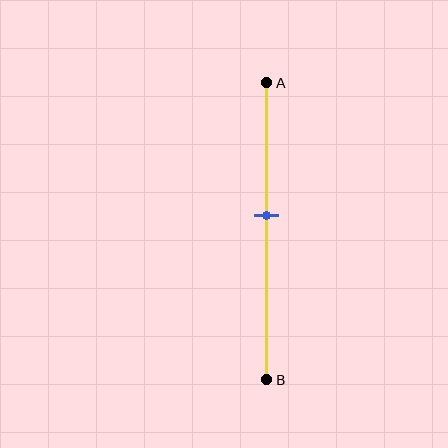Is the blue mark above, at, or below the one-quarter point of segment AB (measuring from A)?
The blue mark is below the one-quarter point of segment AB.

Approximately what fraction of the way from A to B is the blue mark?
The blue mark is approximately 45% of the way from A to B.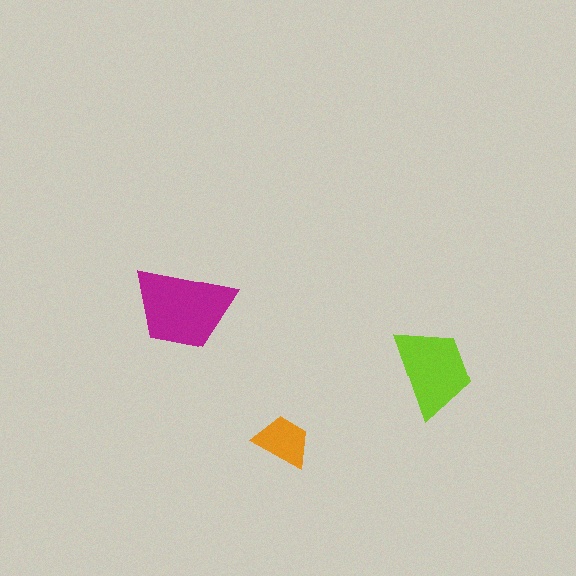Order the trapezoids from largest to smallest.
the magenta one, the lime one, the orange one.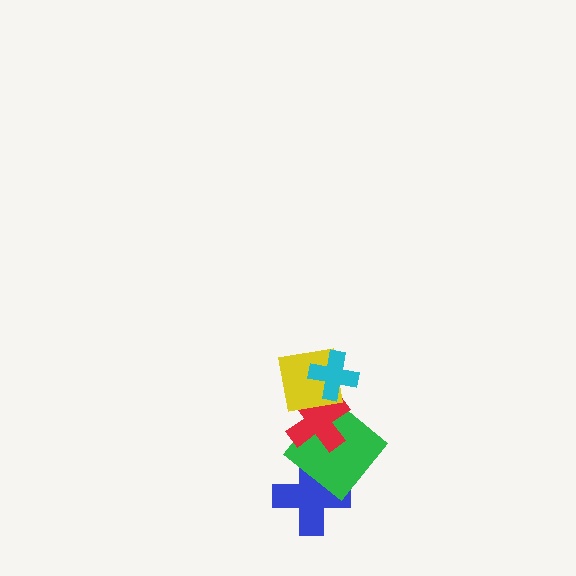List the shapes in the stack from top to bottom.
From top to bottom: the cyan cross, the yellow square, the red cross, the green diamond, the blue cross.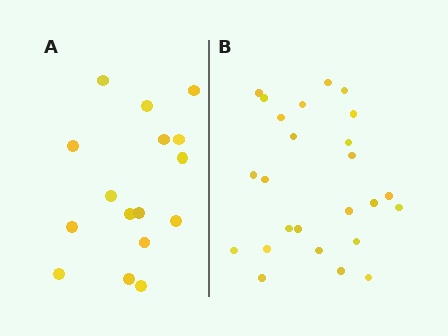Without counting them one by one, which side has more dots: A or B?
Region B (the right region) has more dots.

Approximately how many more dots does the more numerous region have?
Region B has roughly 8 or so more dots than region A.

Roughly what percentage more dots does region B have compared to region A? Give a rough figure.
About 55% more.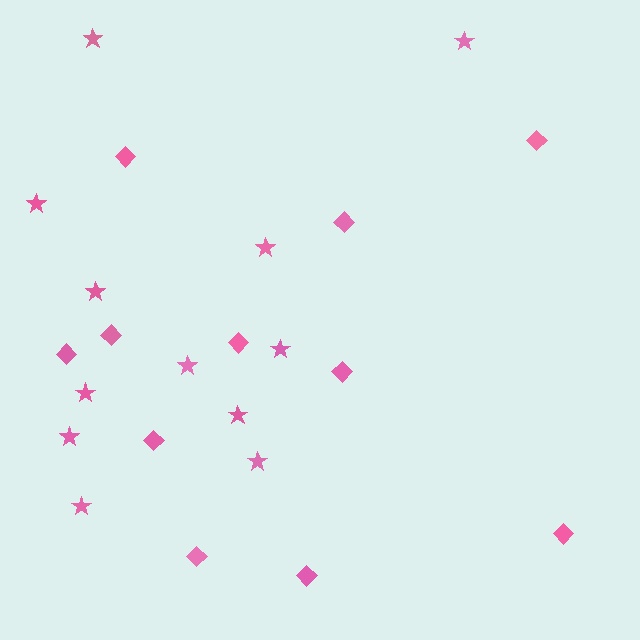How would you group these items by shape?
There are 2 groups: one group of diamonds (11) and one group of stars (12).